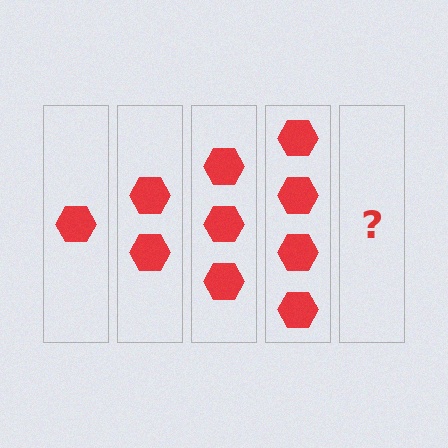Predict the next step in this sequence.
The next step is 5 hexagons.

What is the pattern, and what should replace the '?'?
The pattern is that each step adds one more hexagon. The '?' should be 5 hexagons.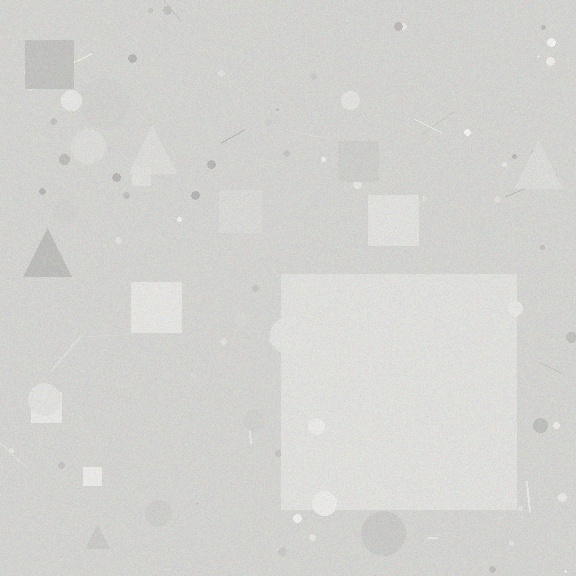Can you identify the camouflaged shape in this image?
The camouflaged shape is a square.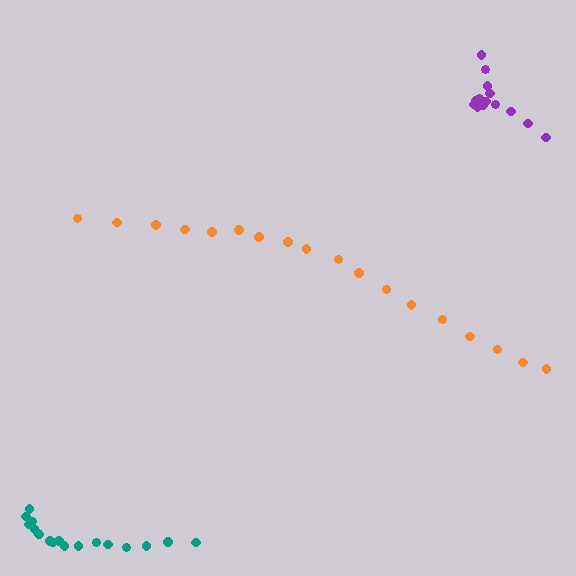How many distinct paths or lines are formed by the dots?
There are 3 distinct paths.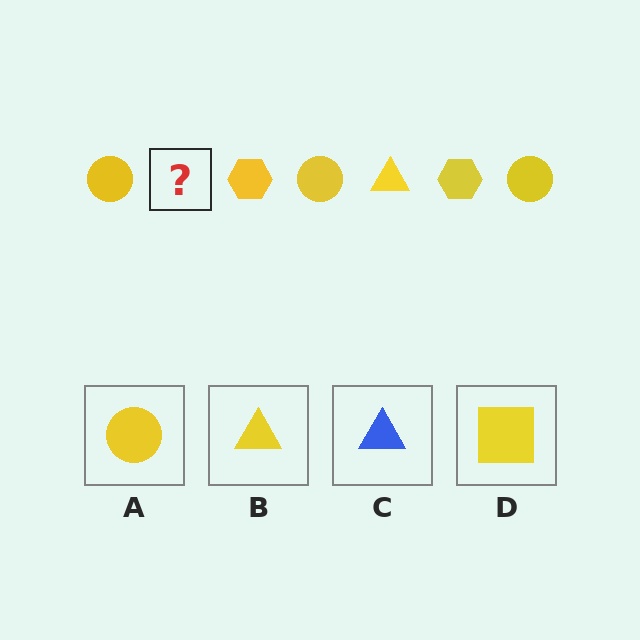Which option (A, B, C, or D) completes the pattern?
B.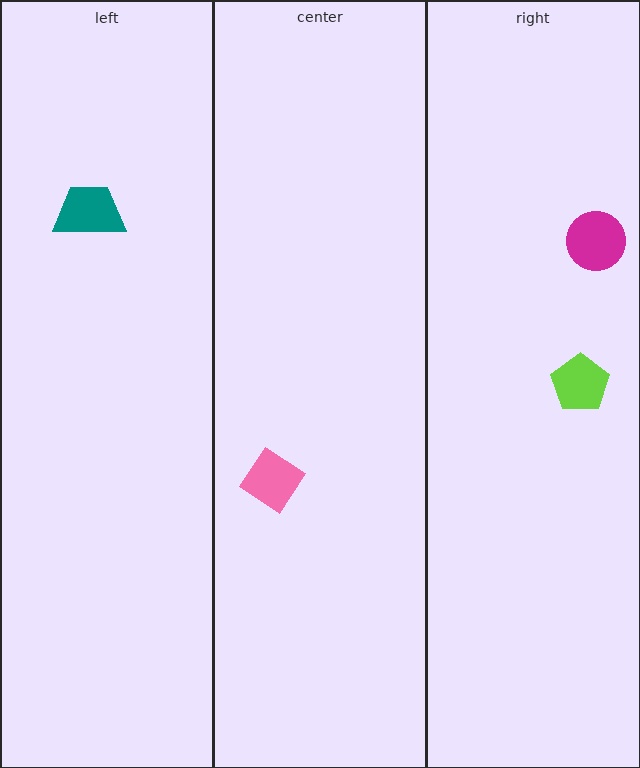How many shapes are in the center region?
1.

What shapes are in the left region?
The teal trapezoid.